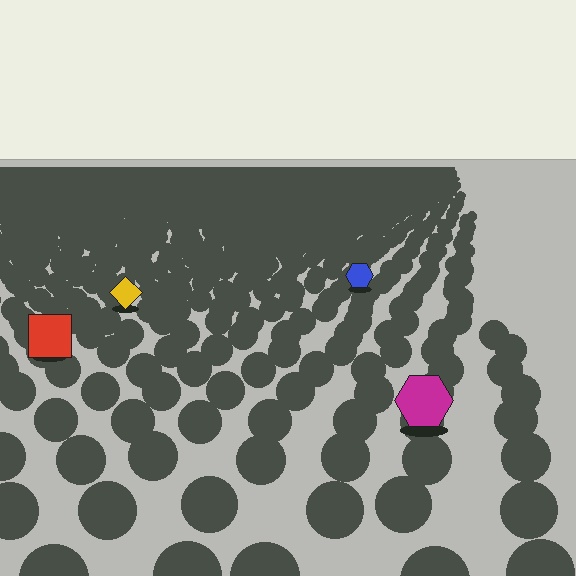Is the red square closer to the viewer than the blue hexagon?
Yes. The red square is closer — you can tell from the texture gradient: the ground texture is coarser near it.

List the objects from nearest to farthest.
From nearest to farthest: the magenta hexagon, the red square, the yellow diamond, the blue hexagon.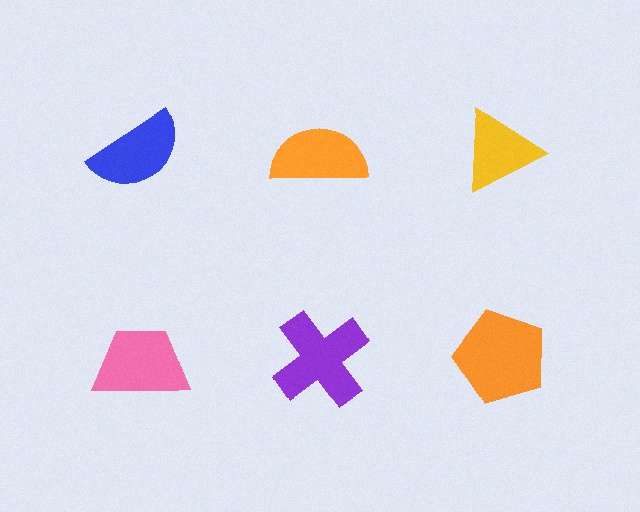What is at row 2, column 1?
A pink trapezoid.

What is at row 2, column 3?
An orange pentagon.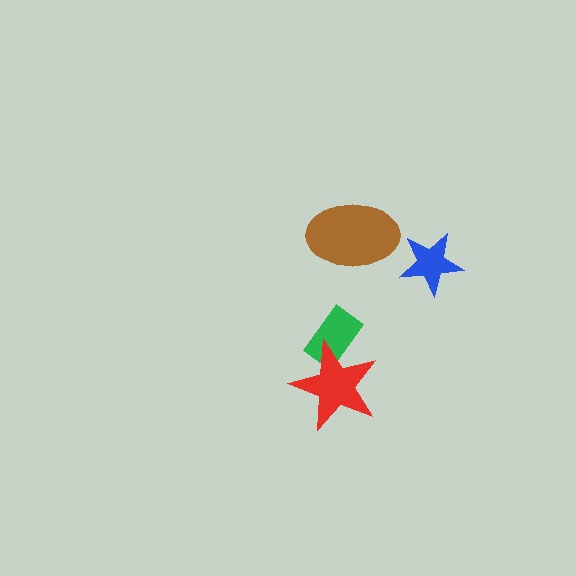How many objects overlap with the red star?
1 object overlaps with the red star.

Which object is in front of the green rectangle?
The red star is in front of the green rectangle.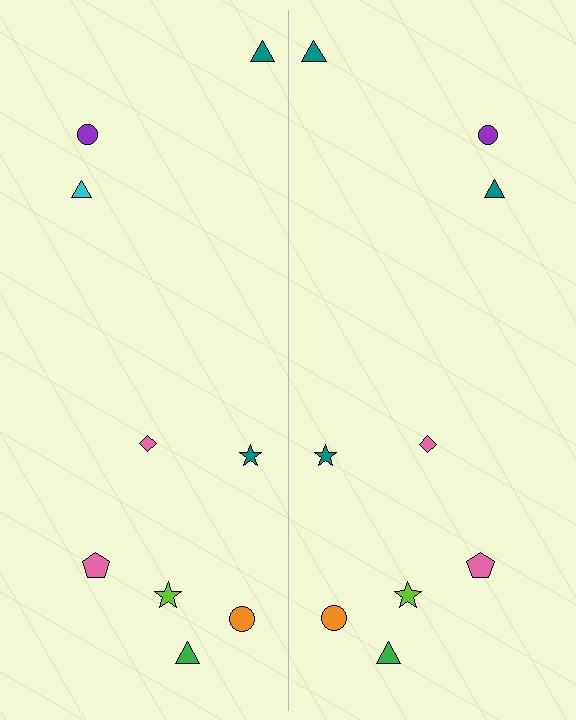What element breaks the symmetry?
The teal triangle on the right side breaks the symmetry — its mirror counterpart is cyan.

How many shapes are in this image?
There are 18 shapes in this image.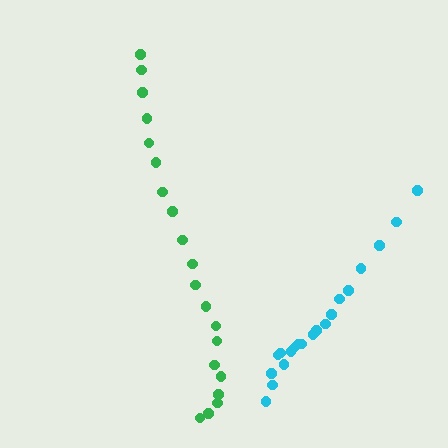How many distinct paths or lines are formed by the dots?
There are 2 distinct paths.